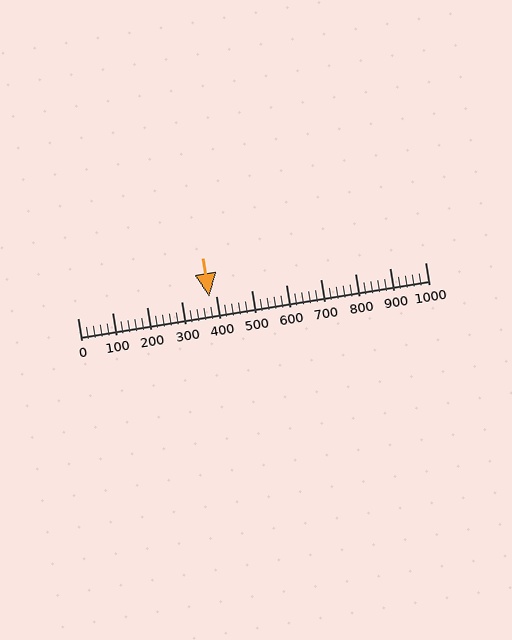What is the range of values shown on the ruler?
The ruler shows values from 0 to 1000.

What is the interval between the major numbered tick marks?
The major tick marks are spaced 100 units apart.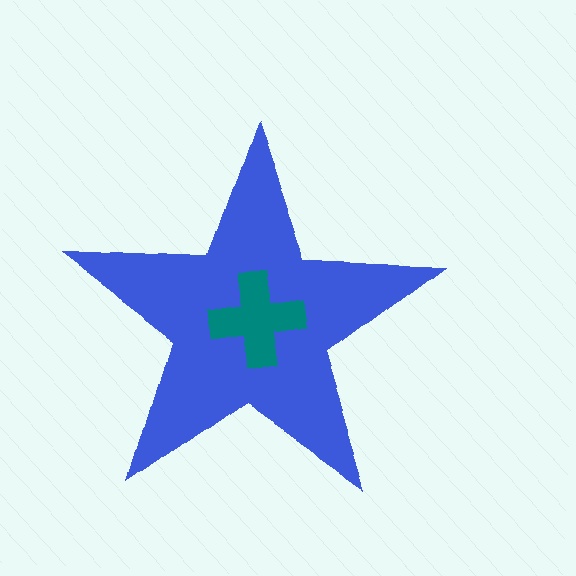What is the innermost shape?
The teal cross.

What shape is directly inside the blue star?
The teal cross.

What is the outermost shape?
The blue star.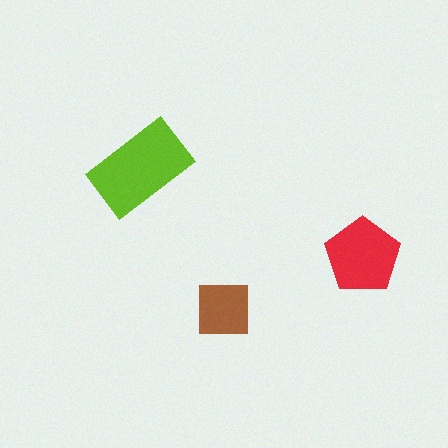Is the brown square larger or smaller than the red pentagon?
Smaller.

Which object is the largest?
The lime rectangle.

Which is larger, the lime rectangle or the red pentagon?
The lime rectangle.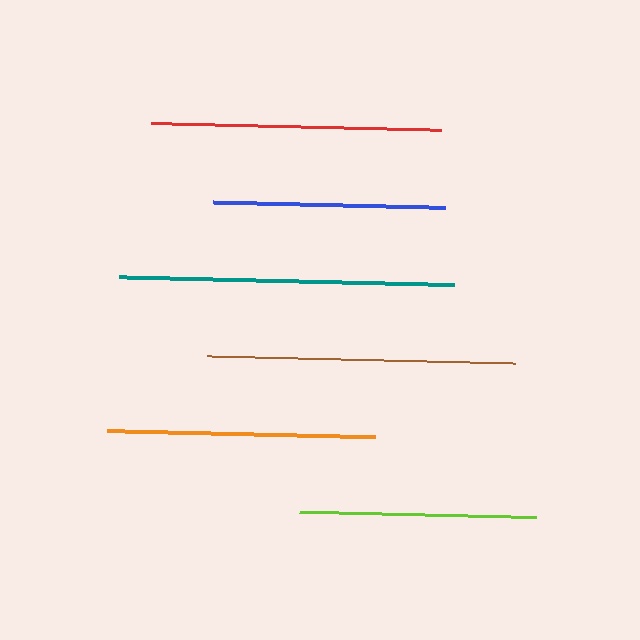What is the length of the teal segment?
The teal segment is approximately 335 pixels long.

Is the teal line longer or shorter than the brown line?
The teal line is longer than the brown line.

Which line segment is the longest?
The teal line is the longest at approximately 335 pixels.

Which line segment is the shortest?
The blue line is the shortest at approximately 232 pixels.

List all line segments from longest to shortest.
From longest to shortest: teal, brown, red, orange, lime, blue.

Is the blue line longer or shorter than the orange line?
The orange line is longer than the blue line.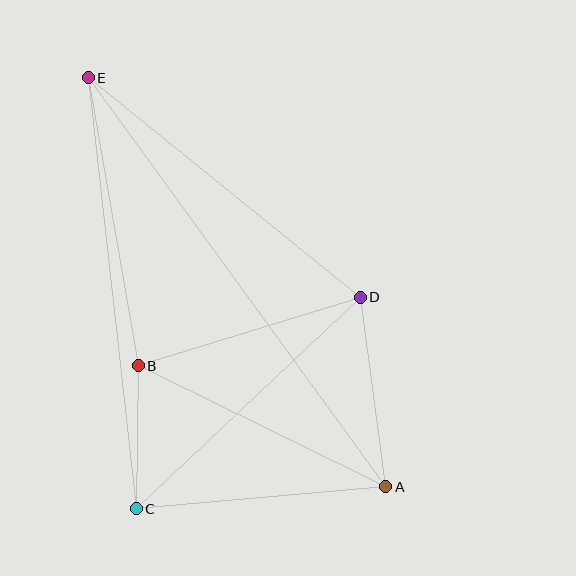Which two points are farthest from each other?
Points A and E are farthest from each other.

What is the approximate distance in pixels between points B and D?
The distance between B and D is approximately 232 pixels.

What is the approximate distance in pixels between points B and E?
The distance between B and E is approximately 292 pixels.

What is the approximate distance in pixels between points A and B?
The distance between A and B is approximately 275 pixels.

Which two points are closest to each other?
Points B and C are closest to each other.